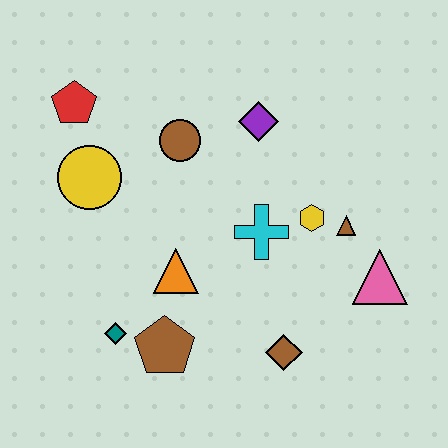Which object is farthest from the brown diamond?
The red pentagon is farthest from the brown diamond.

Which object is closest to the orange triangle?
The brown pentagon is closest to the orange triangle.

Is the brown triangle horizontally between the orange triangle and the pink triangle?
Yes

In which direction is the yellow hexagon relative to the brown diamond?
The yellow hexagon is above the brown diamond.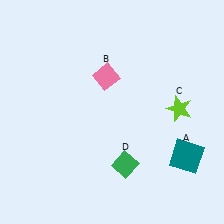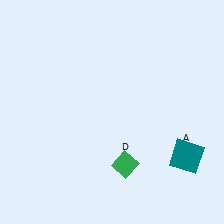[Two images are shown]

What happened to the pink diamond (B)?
The pink diamond (B) was removed in Image 2. It was in the top-left area of Image 1.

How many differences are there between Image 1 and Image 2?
There are 2 differences between the two images.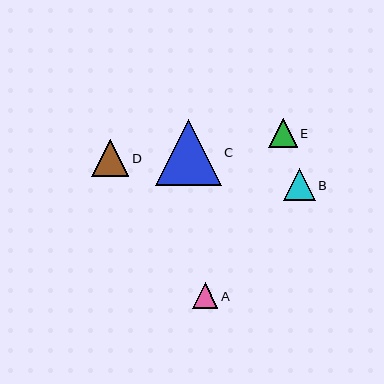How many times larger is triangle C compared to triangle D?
Triangle C is approximately 1.8 times the size of triangle D.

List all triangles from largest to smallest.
From largest to smallest: C, D, B, E, A.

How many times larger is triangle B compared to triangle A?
Triangle B is approximately 1.2 times the size of triangle A.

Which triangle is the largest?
Triangle C is the largest with a size of approximately 66 pixels.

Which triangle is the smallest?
Triangle A is the smallest with a size of approximately 26 pixels.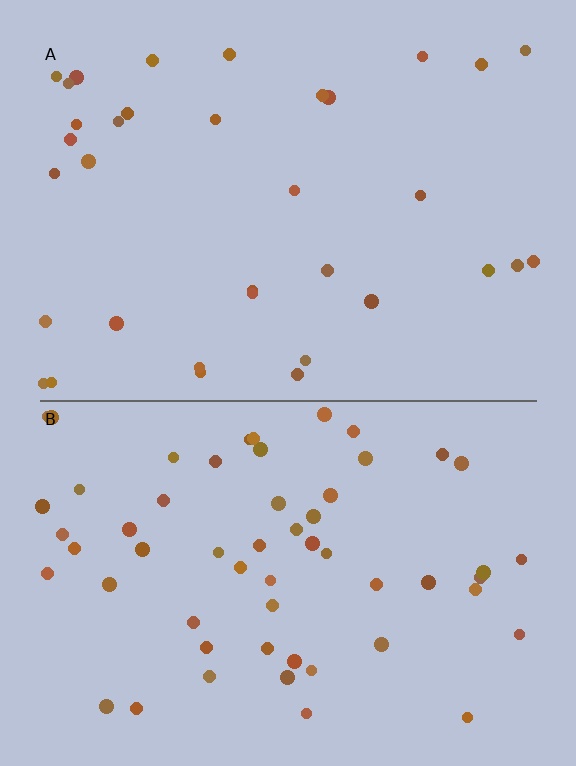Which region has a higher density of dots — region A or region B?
B (the bottom).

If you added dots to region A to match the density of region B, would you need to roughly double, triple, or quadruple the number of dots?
Approximately double.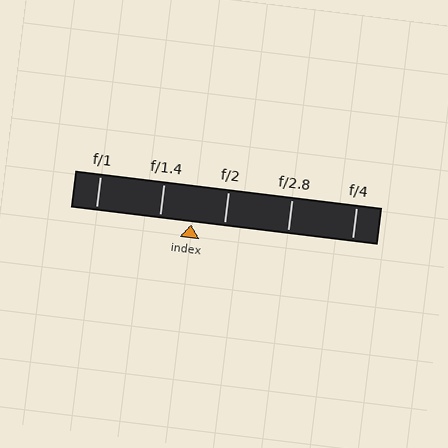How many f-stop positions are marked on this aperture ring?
There are 5 f-stop positions marked.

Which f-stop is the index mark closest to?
The index mark is closest to f/1.4.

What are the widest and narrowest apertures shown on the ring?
The widest aperture shown is f/1 and the narrowest is f/4.